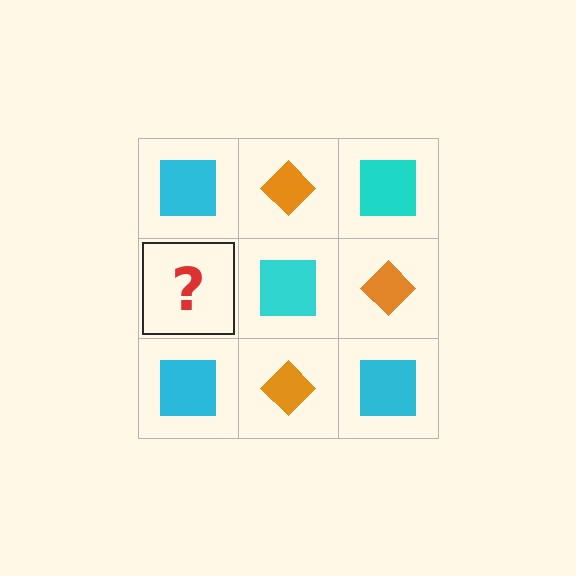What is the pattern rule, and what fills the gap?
The rule is that it alternates cyan square and orange diamond in a checkerboard pattern. The gap should be filled with an orange diamond.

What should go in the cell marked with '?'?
The missing cell should contain an orange diamond.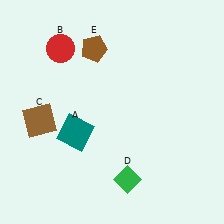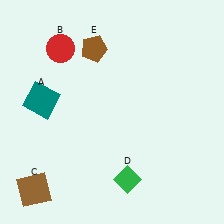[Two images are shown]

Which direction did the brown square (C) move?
The brown square (C) moved down.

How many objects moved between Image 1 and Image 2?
2 objects moved between the two images.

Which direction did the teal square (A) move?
The teal square (A) moved left.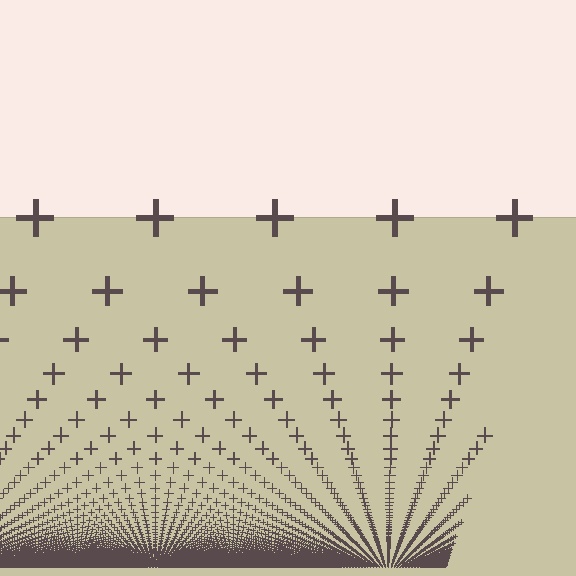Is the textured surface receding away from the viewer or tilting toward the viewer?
The surface appears to tilt toward the viewer. Texture elements get larger and sparser toward the top.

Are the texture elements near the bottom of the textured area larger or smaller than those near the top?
Smaller. The gradient is inverted — elements near the bottom are smaller and denser.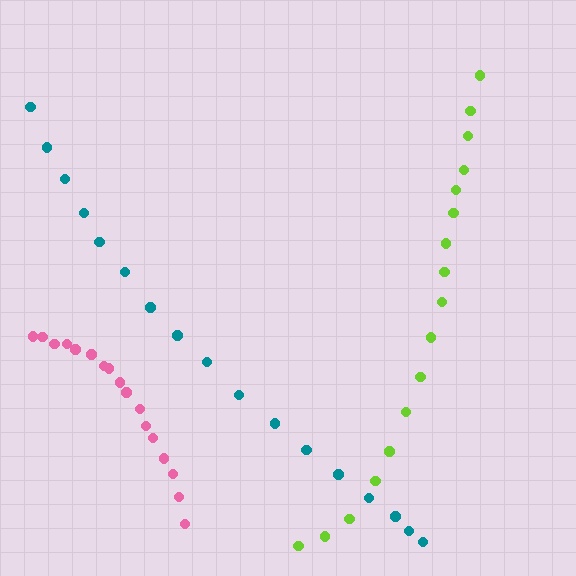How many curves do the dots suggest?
There are 3 distinct paths.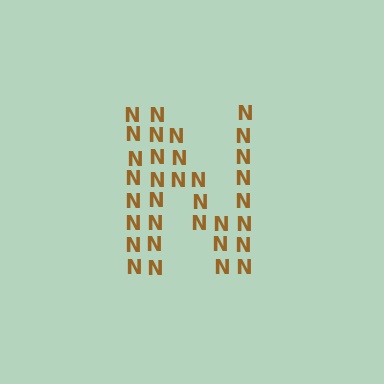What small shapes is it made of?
It is made of small letter N's.